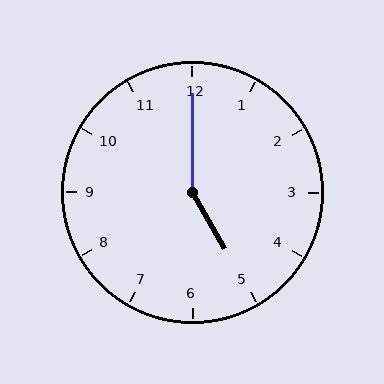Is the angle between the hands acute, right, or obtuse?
It is obtuse.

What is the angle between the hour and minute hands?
Approximately 150 degrees.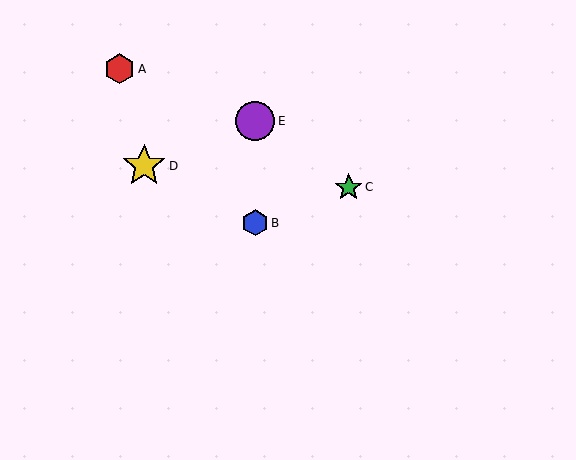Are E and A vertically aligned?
No, E is at x≈255 and A is at x≈120.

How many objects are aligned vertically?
2 objects (B, E) are aligned vertically.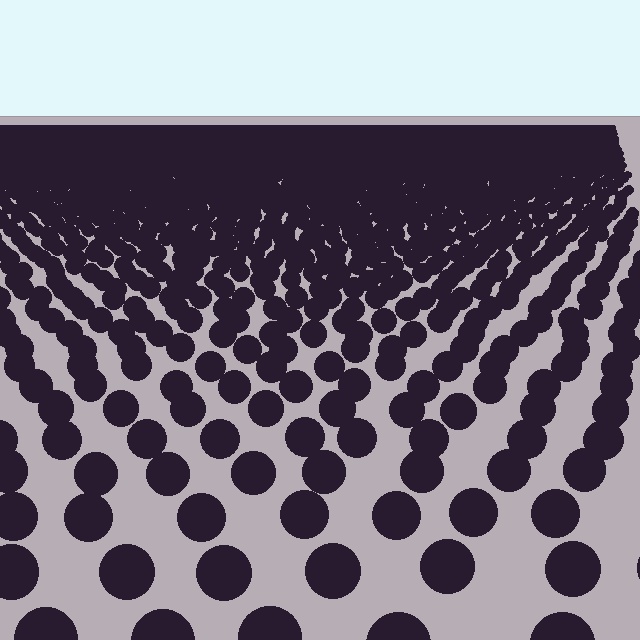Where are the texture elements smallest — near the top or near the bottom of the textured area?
Near the top.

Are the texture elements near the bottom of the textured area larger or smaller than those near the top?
Larger. Near the bottom, elements are closer to the viewer and appear at a bigger on-screen size.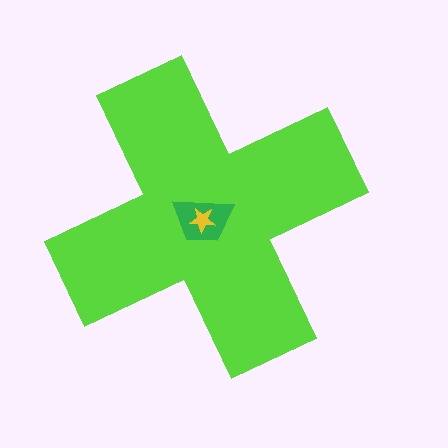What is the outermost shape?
The lime cross.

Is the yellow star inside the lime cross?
Yes.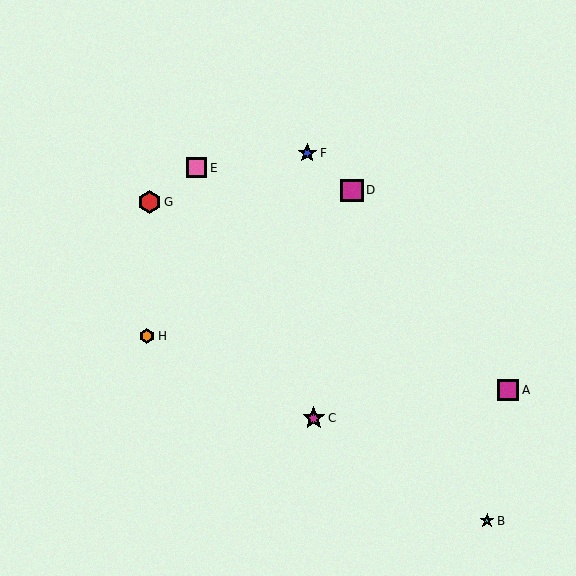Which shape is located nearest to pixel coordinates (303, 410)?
The magenta star (labeled C) at (314, 418) is nearest to that location.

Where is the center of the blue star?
The center of the blue star is at (307, 153).